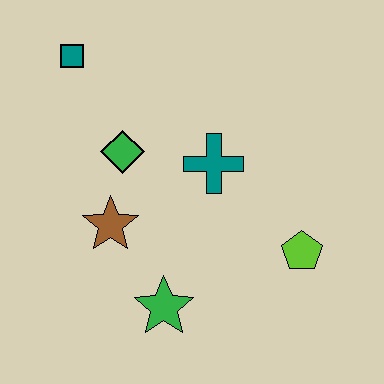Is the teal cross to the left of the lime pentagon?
Yes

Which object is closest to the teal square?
The green diamond is closest to the teal square.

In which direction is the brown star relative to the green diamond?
The brown star is below the green diamond.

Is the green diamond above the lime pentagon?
Yes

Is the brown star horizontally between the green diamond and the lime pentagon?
No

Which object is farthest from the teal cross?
The teal square is farthest from the teal cross.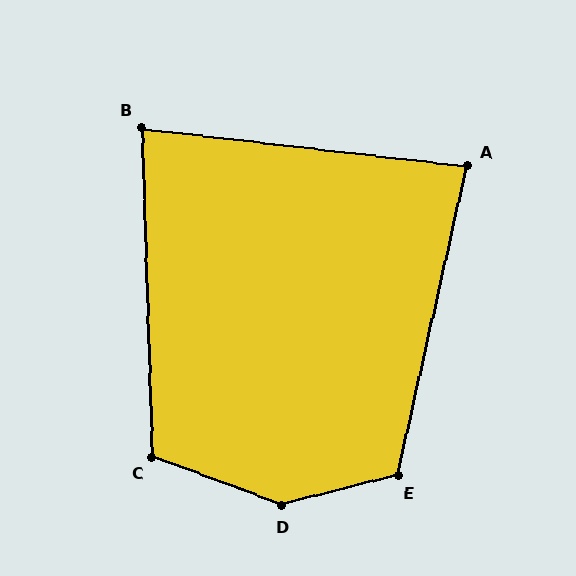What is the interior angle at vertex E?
Approximately 117 degrees (obtuse).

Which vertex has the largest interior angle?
D, at approximately 145 degrees.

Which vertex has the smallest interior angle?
B, at approximately 82 degrees.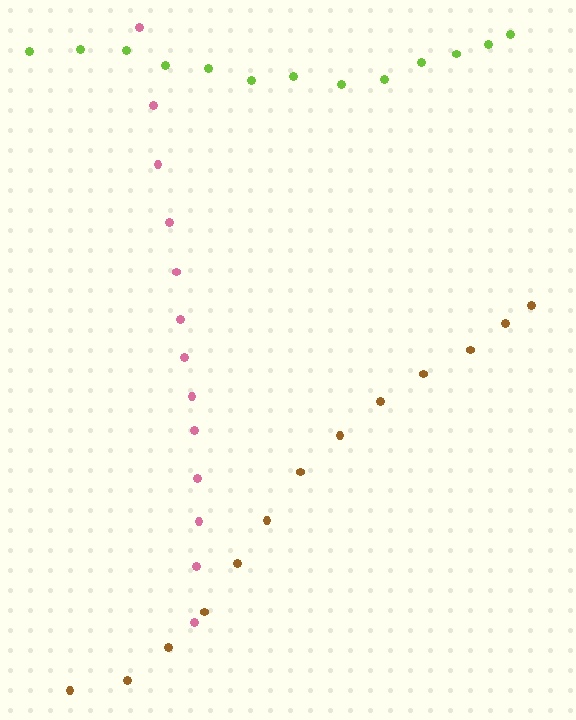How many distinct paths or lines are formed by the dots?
There are 3 distinct paths.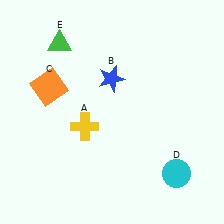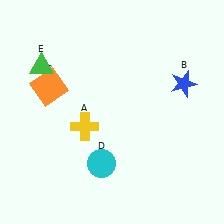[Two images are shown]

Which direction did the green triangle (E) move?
The green triangle (E) moved down.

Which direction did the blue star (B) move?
The blue star (B) moved right.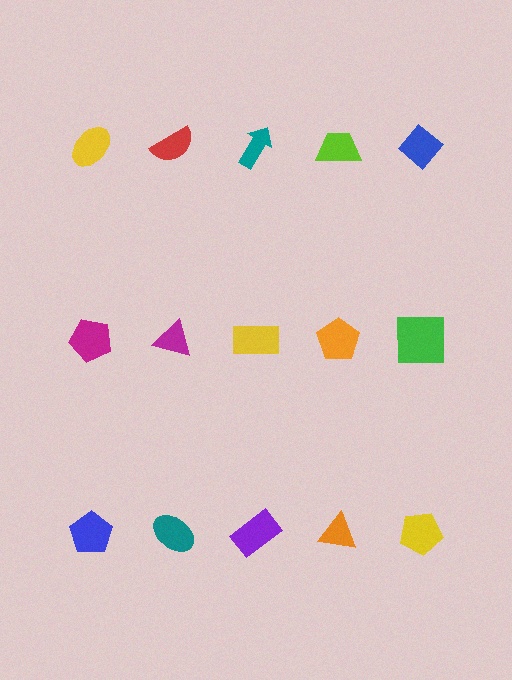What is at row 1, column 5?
A blue diamond.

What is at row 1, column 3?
A teal arrow.